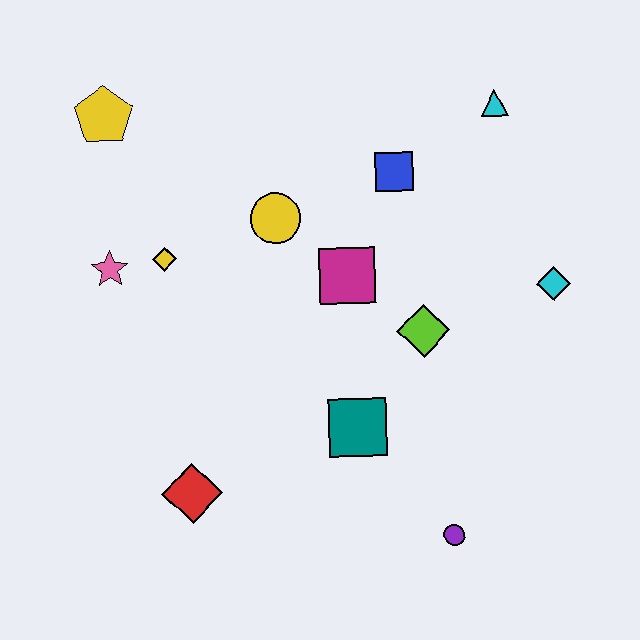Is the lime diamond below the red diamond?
No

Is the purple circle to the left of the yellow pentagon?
No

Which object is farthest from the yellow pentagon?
The purple circle is farthest from the yellow pentagon.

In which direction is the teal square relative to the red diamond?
The teal square is to the right of the red diamond.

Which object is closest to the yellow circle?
The magenta square is closest to the yellow circle.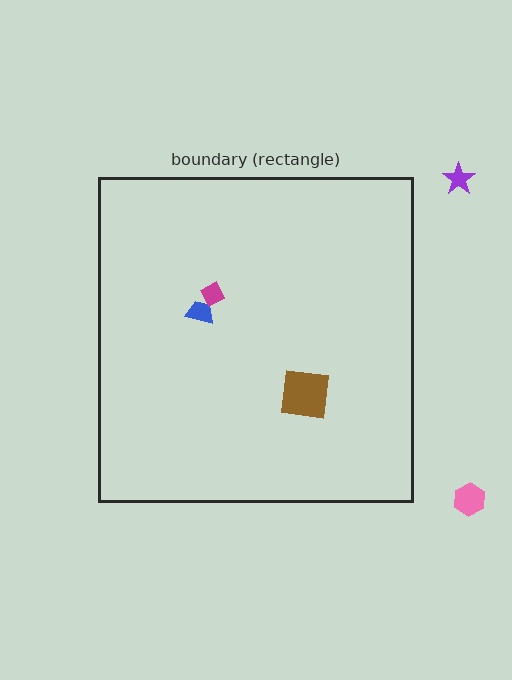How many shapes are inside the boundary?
3 inside, 2 outside.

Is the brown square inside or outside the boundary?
Inside.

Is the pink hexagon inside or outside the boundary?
Outside.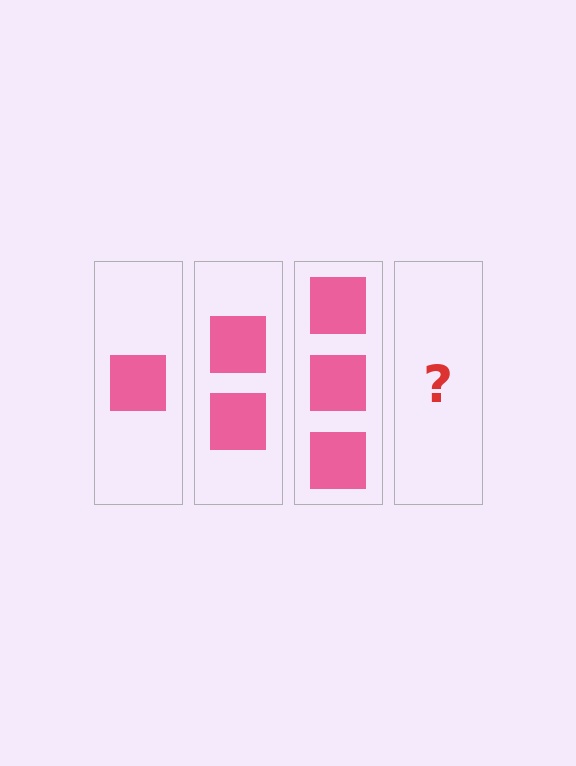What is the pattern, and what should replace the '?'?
The pattern is that each step adds one more square. The '?' should be 4 squares.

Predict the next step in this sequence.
The next step is 4 squares.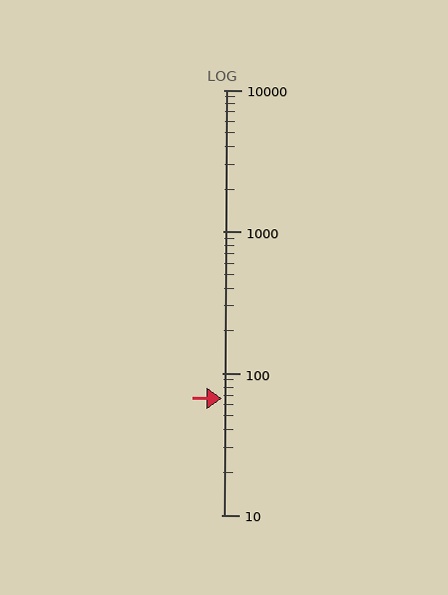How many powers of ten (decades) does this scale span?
The scale spans 3 decades, from 10 to 10000.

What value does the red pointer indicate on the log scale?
The pointer indicates approximately 66.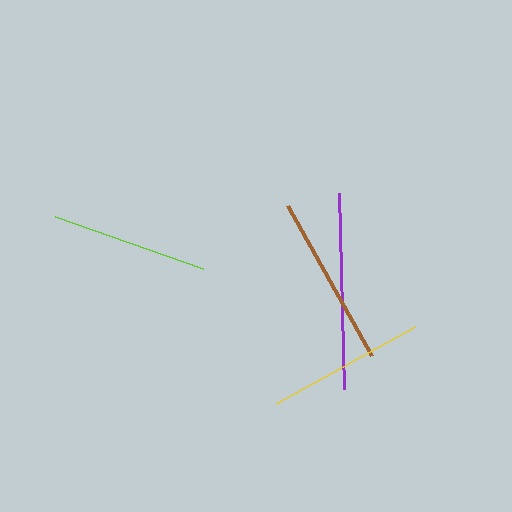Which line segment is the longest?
The purple line is the longest at approximately 196 pixels.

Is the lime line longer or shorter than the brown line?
The brown line is longer than the lime line.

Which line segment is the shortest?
The lime line is the shortest at approximately 157 pixels.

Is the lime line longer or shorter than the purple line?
The purple line is longer than the lime line.